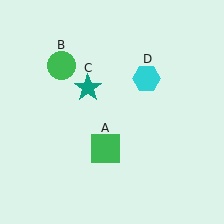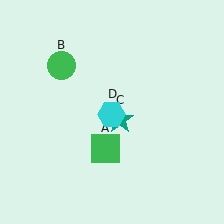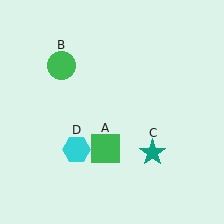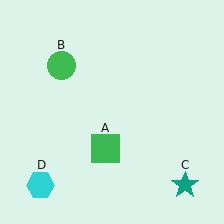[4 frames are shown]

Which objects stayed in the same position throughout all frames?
Green square (object A) and green circle (object B) remained stationary.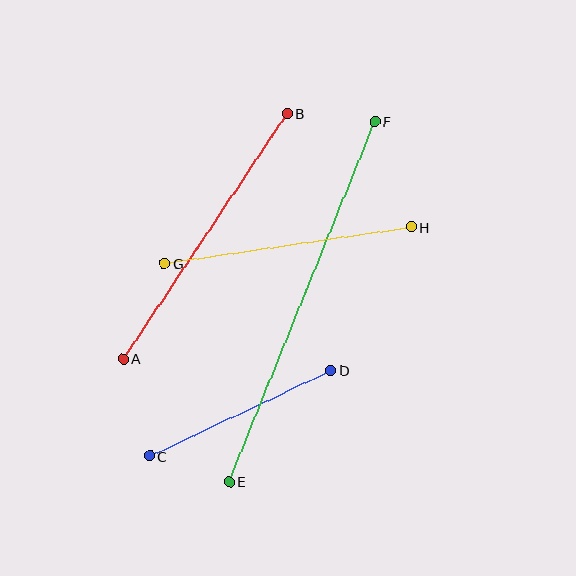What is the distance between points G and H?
The distance is approximately 249 pixels.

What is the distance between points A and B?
The distance is approximately 295 pixels.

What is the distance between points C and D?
The distance is approximately 200 pixels.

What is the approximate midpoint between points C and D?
The midpoint is at approximately (240, 413) pixels.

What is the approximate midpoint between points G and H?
The midpoint is at approximately (288, 245) pixels.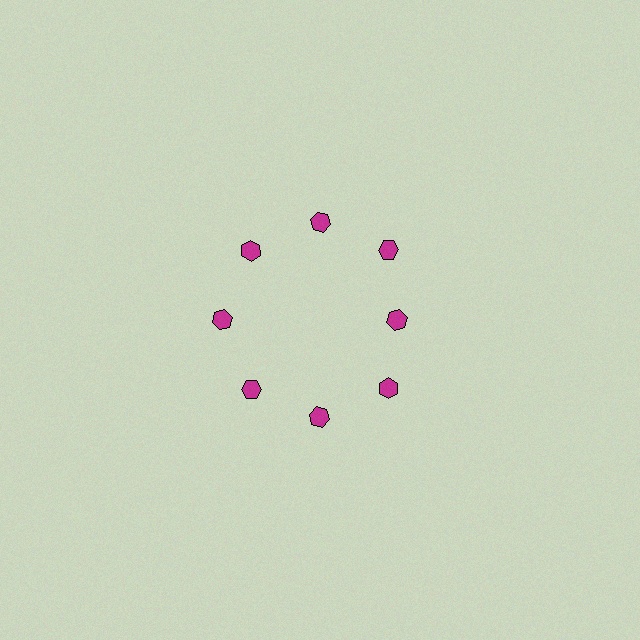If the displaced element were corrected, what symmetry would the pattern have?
It would have 8-fold rotational symmetry — the pattern would map onto itself every 45 degrees.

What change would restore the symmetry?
The symmetry would be restored by moving it outward, back onto the ring so that all 8 hexagons sit at equal angles and equal distance from the center.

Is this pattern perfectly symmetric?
No. The 8 magenta hexagons are arranged in a ring, but one element near the 3 o'clock position is pulled inward toward the center, breaking the 8-fold rotational symmetry.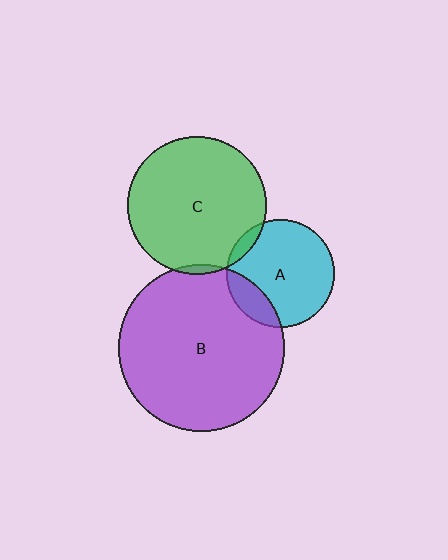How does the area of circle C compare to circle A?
Approximately 1.6 times.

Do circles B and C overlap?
Yes.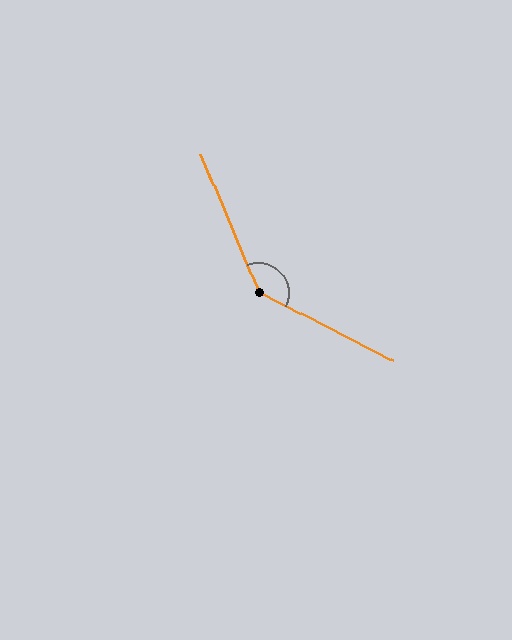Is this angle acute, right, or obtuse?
It is obtuse.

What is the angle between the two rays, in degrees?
Approximately 139 degrees.